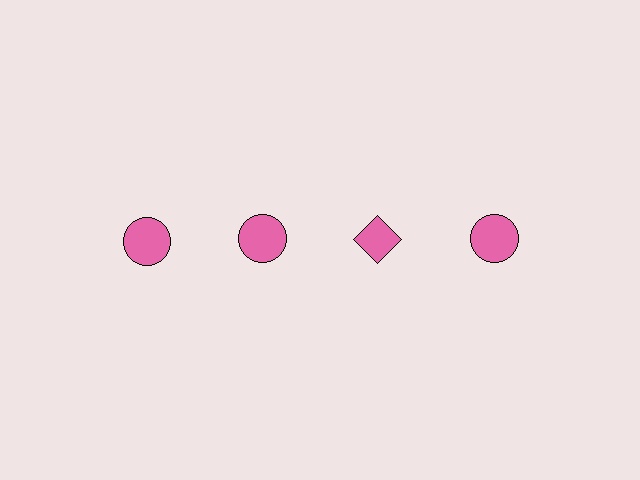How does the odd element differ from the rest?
It has a different shape: diamond instead of circle.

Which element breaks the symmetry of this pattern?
The pink diamond in the top row, center column breaks the symmetry. All other shapes are pink circles.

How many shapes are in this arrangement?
There are 4 shapes arranged in a grid pattern.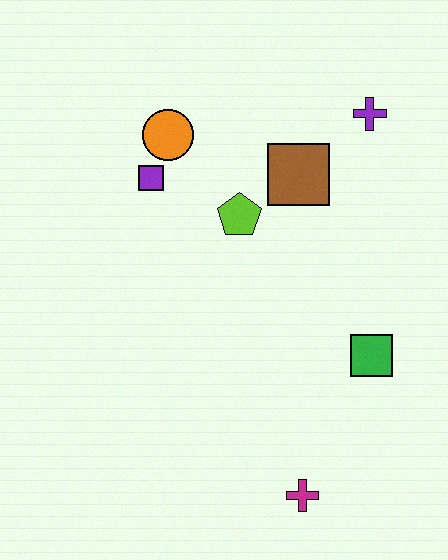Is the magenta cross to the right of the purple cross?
No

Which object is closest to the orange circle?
The purple square is closest to the orange circle.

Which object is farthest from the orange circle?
The magenta cross is farthest from the orange circle.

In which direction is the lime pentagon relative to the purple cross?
The lime pentagon is to the left of the purple cross.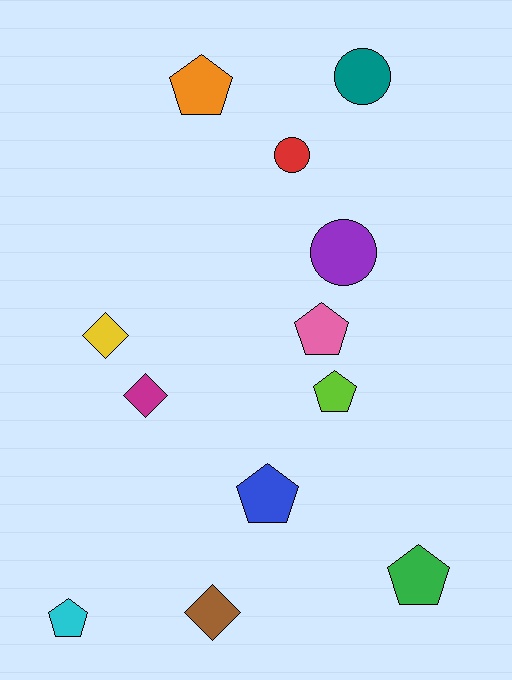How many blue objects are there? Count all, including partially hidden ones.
There is 1 blue object.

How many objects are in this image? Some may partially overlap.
There are 12 objects.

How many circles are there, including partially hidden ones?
There are 3 circles.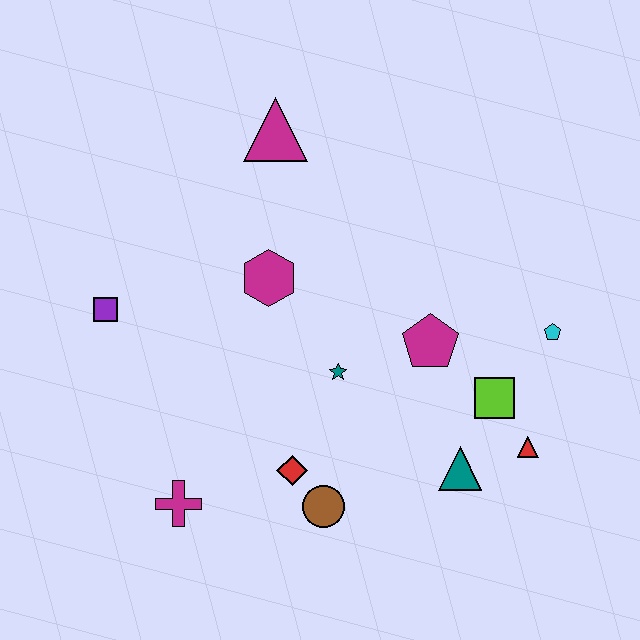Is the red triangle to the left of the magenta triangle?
No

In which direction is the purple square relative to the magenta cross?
The purple square is above the magenta cross.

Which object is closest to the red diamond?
The brown circle is closest to the red diamond.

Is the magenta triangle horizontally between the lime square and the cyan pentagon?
No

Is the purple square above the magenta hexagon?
No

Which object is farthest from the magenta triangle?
The red triangle is farthest from the magenta triangle.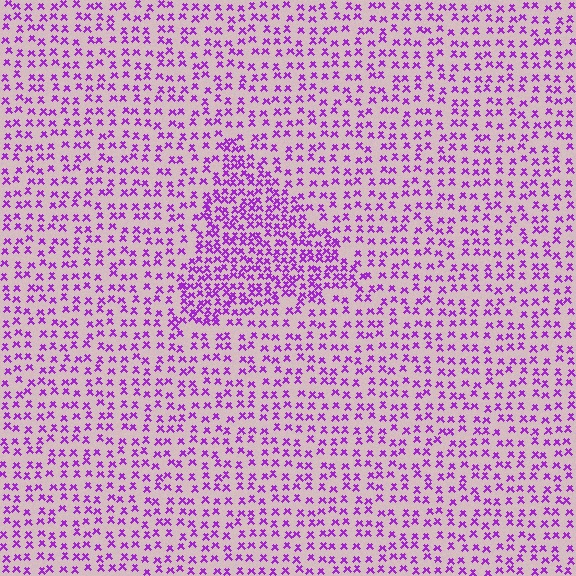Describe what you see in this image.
The image contains small purple elements arranged at two different densities. A triangle-shaped region is visible where the elements are more densely packed than the surrounding area.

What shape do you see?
I see a triangle.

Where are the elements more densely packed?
The elements are more densely packed inside the triangle boundary.